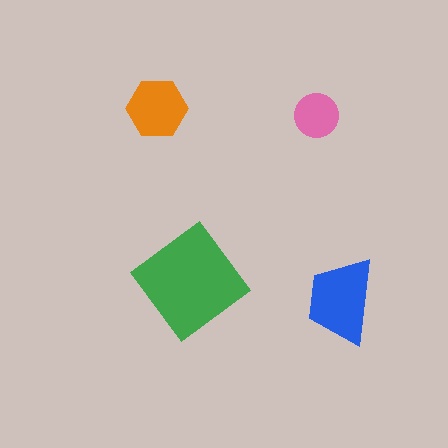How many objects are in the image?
There are 4 objects in the image.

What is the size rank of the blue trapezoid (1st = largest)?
2nd.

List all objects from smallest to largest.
The pink circle, the orange hexagon, the blue trapezoid, the green diamond.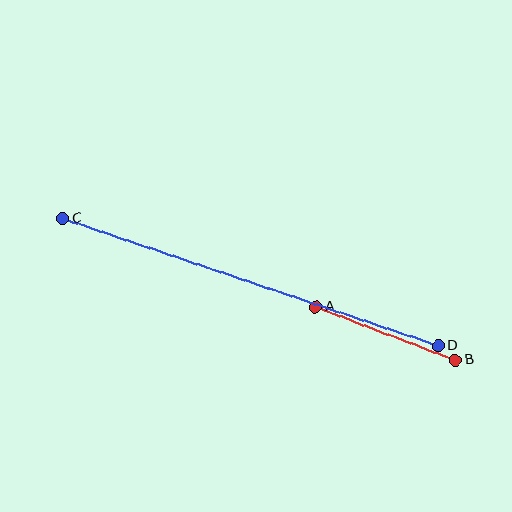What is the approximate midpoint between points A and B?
The midpoint is at approximately (385, 333) pixels.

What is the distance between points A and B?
The distance is approximately 149 pixels.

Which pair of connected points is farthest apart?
Points C and D are farthest apart.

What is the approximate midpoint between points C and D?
The midpoint is at approximately (251, 282) pixels.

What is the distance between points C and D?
The distance is approximately 396 pixels.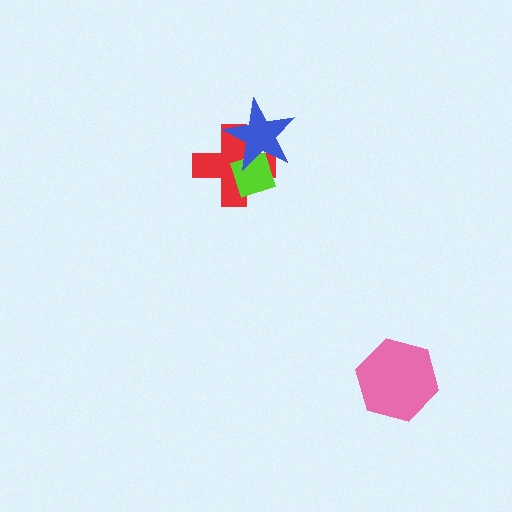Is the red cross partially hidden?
Yes, it is partially covered by another shape.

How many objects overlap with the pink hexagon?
0 objects overlap with the pink hexagon.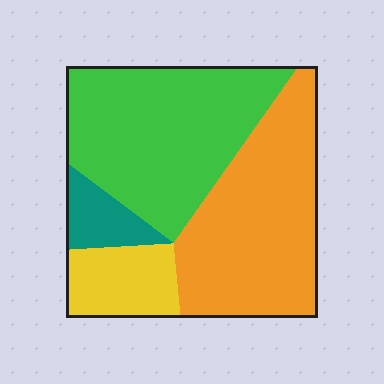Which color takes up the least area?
Teal, at roughly 5%.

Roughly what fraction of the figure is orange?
Orange takes up about two fifths (2/5) of the figure.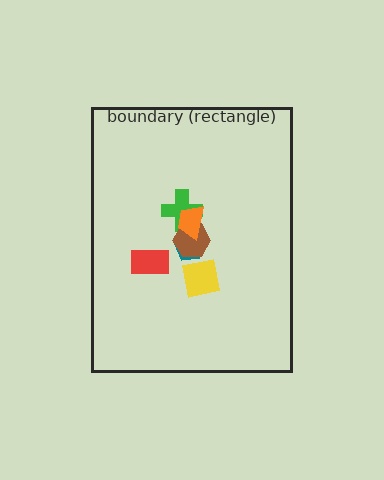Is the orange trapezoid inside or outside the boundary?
Inside.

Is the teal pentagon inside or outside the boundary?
Inside.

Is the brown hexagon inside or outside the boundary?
Inside.